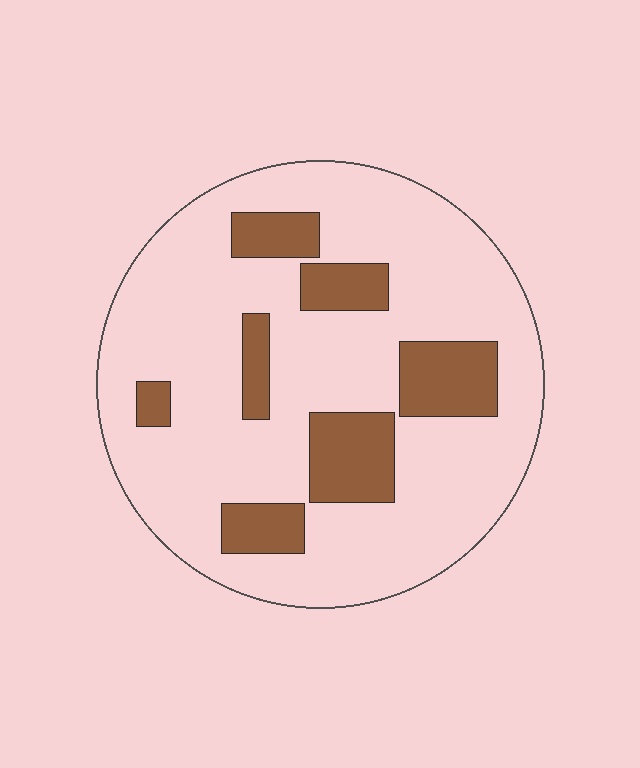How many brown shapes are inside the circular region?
7.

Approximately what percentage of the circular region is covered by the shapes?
Approximately 20%.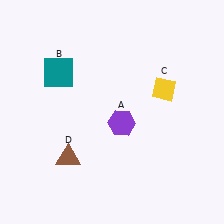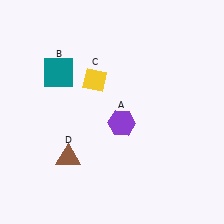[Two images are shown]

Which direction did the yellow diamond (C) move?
The yellow diamond (C) moved left.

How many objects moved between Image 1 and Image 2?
1 object moved between the two images.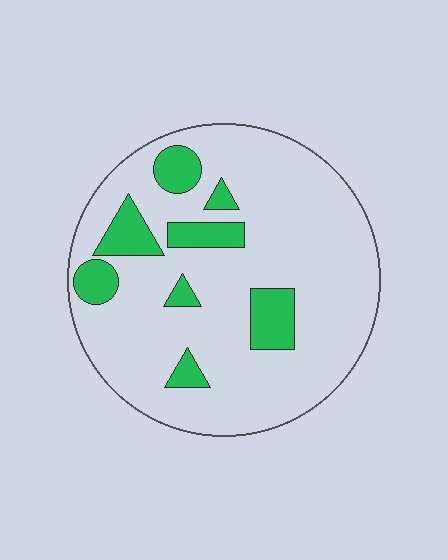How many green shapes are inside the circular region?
8.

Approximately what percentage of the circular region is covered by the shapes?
Approximately 15%.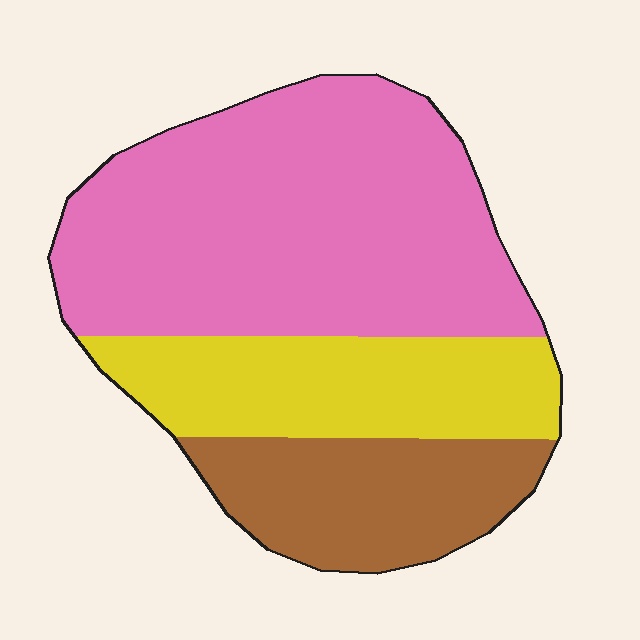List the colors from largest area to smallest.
From largest to smallest: pink, yellow, brown.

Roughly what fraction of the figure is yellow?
Yellow covers 25% of the figure.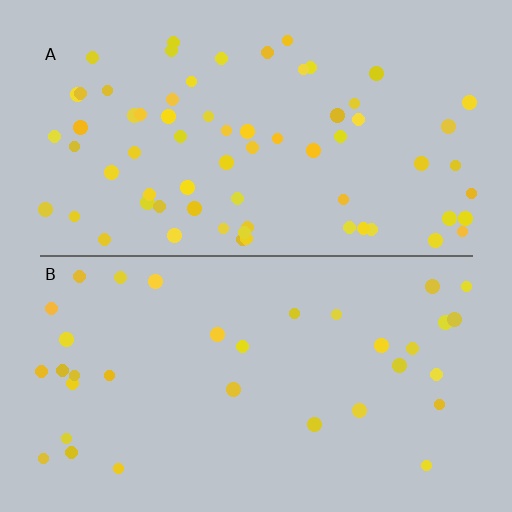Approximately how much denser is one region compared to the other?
Approximately 2.0× — region A over region B.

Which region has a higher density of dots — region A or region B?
A (the top).